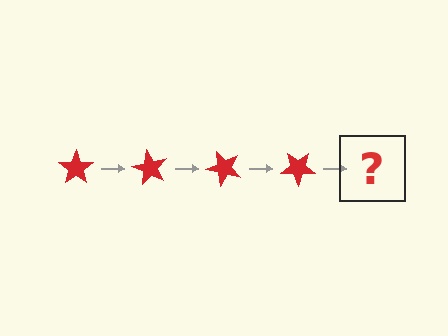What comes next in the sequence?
The next element should be a red star rotated 240 degrees.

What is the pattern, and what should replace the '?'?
The pattern is that the star rotates 60 degrees each step. The '?' should be a red star rotated 240 degrees.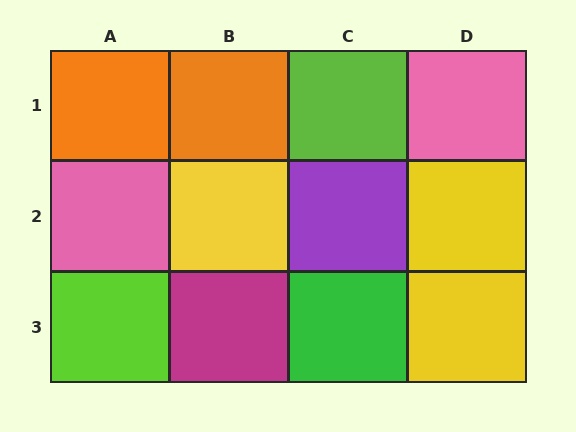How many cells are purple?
1 cell is purple.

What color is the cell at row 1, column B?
Orange.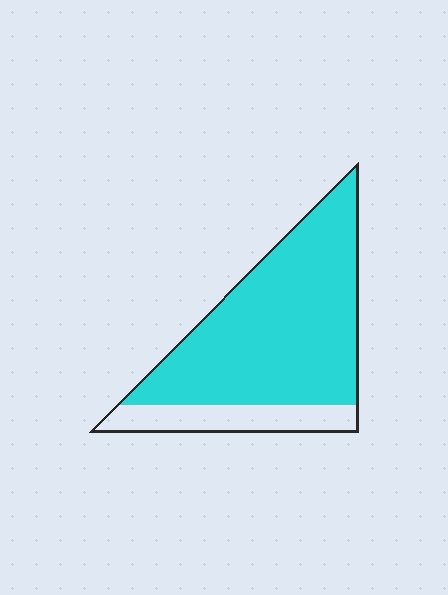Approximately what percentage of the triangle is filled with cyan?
Approximately 80%.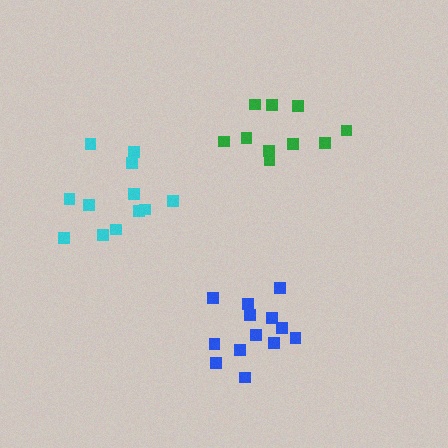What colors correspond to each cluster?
The clusters are colored: blue, green, cyan.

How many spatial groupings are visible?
There are 3 spatial groupings.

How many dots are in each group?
Group 1: 13 dots, Group 2: 10 dots, Group 3: 12 dots (35 total).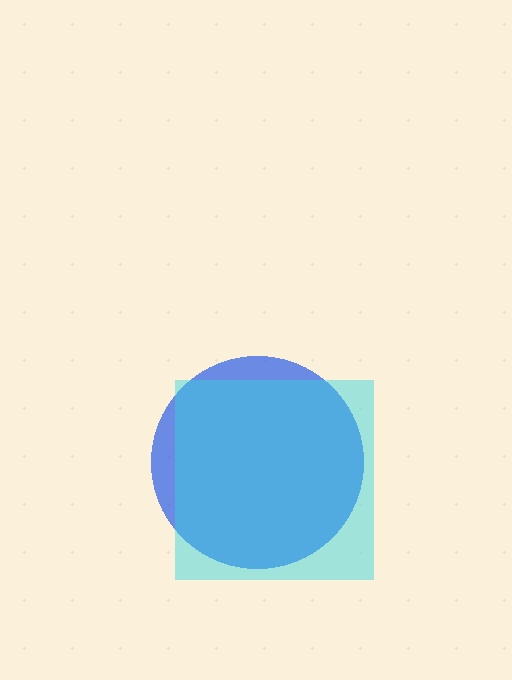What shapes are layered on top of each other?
The layered shapes are: a blue circle, a cyan square.